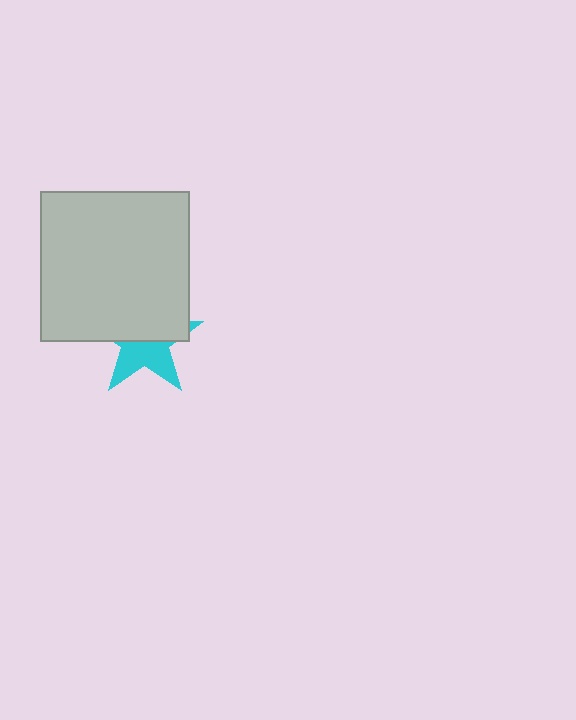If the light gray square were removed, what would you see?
You would see the complete cyan star.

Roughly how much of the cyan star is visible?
About half of it is visible (roughly 47%).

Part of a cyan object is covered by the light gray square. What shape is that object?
It is a star.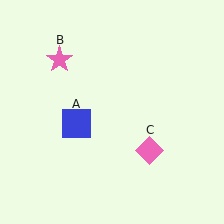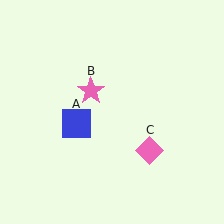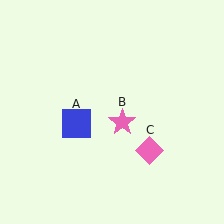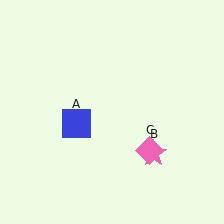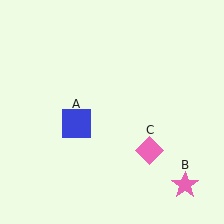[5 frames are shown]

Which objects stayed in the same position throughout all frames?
Blue square (object A) and pink diamond (object C) remained stationary.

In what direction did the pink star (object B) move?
The pink star (object B) moved down and to the right.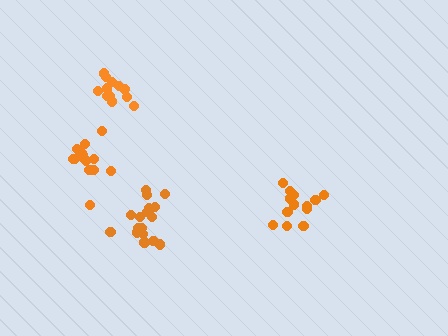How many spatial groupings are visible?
There are 4 spatial groupings.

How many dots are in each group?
Group 1: 17 dots, Group 2: 12 dots, Group 3: 13 dots, Group 4: 17 dots (59 total).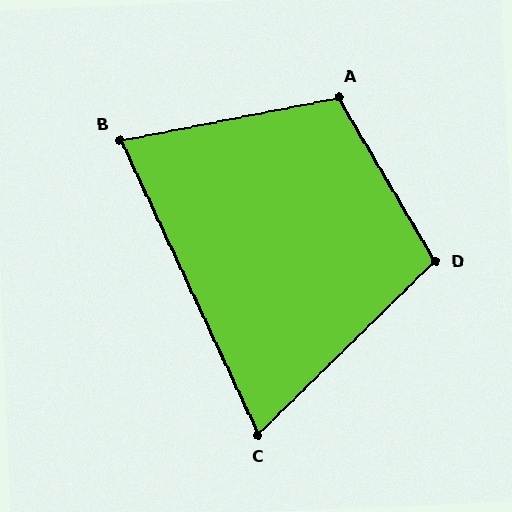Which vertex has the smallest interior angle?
C, at approximately 71 degrees.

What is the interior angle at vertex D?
Approximately 104 degrees (obtuse).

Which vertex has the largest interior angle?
A, at approximately 109 degrees.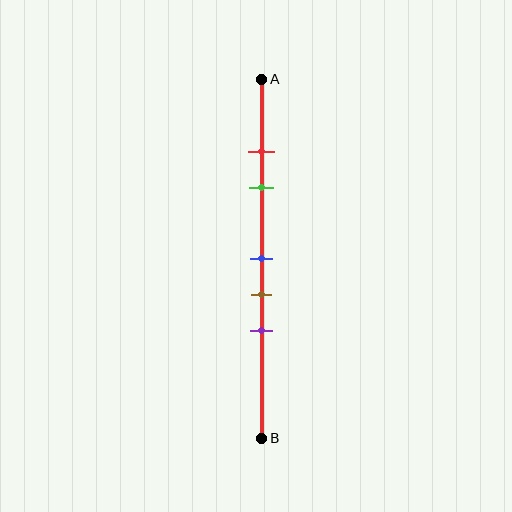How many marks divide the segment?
There are 5 marks dividing the segment.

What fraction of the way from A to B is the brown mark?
The brown mark is approximately 60% (0.6) of the way from A to B.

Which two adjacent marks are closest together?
The red and green marks are the closest adjacent pair.